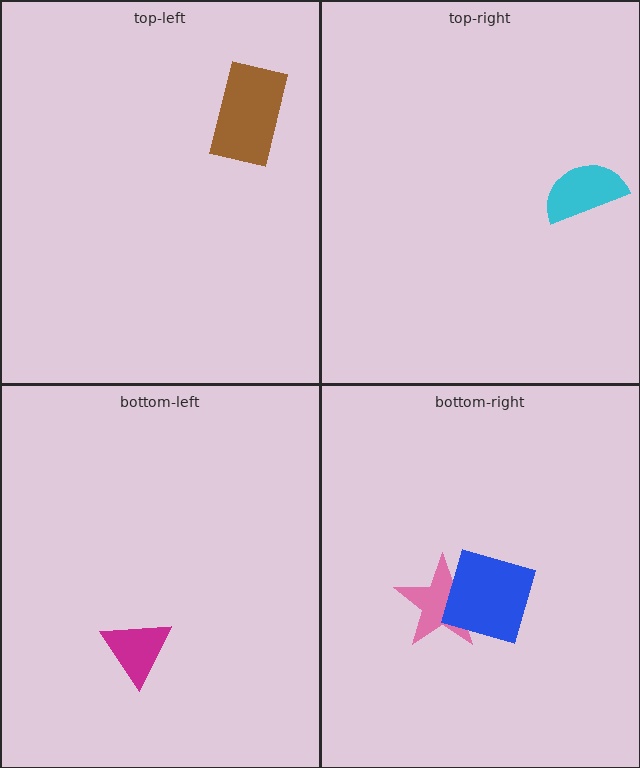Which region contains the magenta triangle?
The bottom-left region.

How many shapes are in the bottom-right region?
2.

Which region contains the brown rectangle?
The top-left region.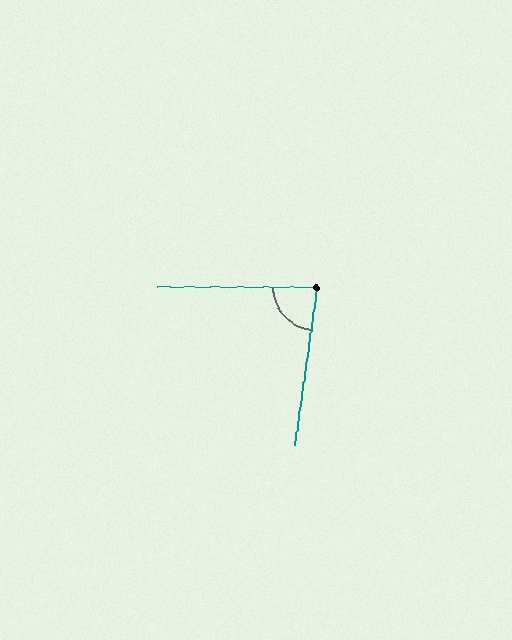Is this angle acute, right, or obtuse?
It is acute.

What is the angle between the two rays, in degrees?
Approximately 82 degrees.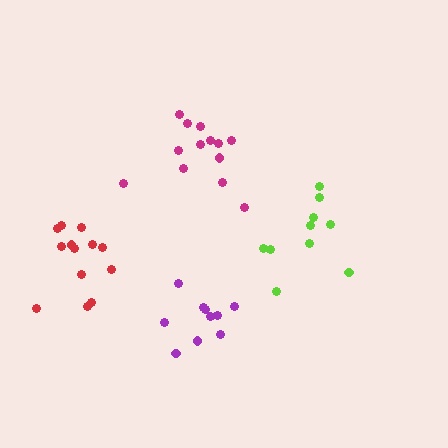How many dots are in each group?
Group 1: 10 dots, Group 2: 13 dots, Group 3: 10 dots, Group 4: 13 dots (46 total).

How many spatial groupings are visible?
There are 4 spatial groupings.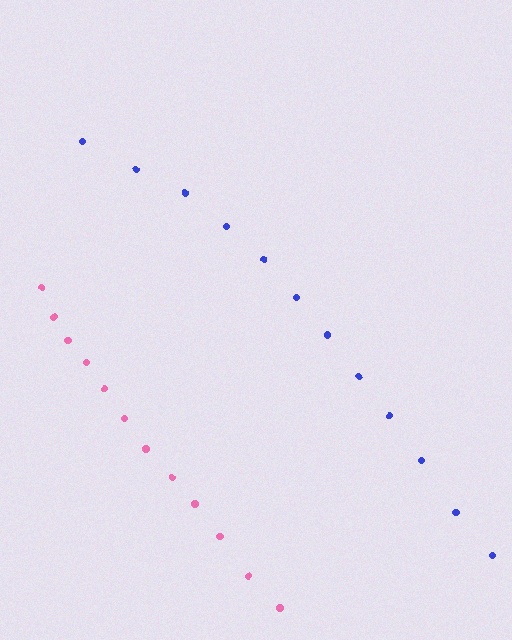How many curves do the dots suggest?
There are 2 distinct paths.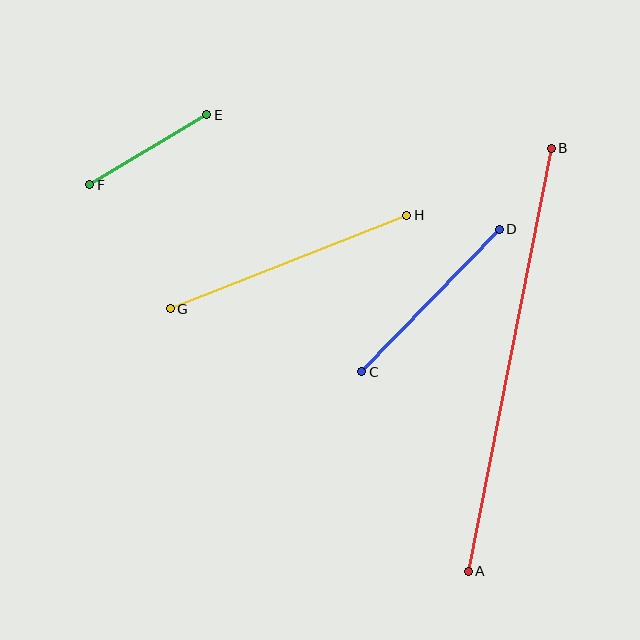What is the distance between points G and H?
The distance is approximately 254 pixels.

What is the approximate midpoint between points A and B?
The midpoint is at approximately (510, 360) pixels.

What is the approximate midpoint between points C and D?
The midpoint is at approximately (431, 300) pixels.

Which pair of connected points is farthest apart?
Points A and B are farthest apart.